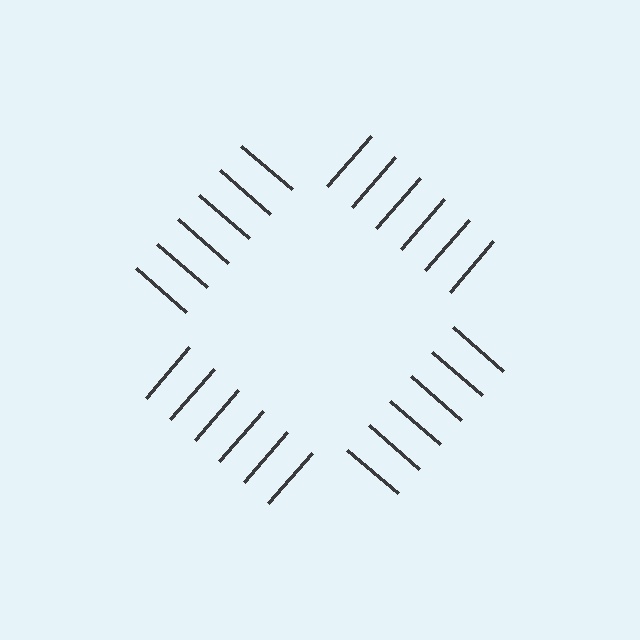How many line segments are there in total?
24 — 6 along each of the 4 edges.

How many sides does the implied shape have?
4 sides — the line-ends trace a square.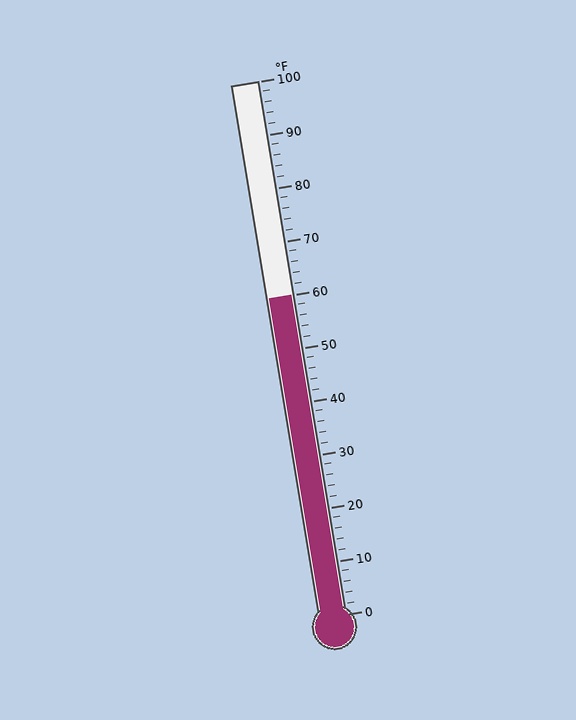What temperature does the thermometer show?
The thermometer shows approximately 60°F.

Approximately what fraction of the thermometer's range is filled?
The thermometer is filled to approximately 60% of its range.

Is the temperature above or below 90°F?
The temperature is below 90°F.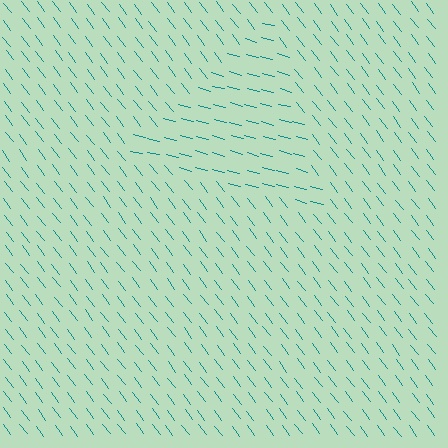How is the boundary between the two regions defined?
The boundary is defined purely by a change in line orientation (approximately 37 degrees difference). All lines are the same color and thickness.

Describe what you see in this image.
The image is filled with small teal line segments. A triangle region in the image has lines oriented differently from the surrounding lines, creating a visible texture boundary.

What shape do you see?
I see a triangle.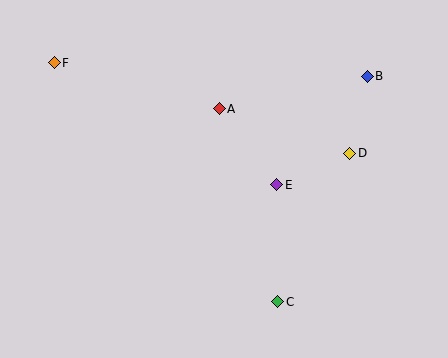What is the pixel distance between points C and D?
The distance between C and D is 165 pixels.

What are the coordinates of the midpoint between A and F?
The midpoint between A and F is at (137, 86).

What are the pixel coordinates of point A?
Point A is at (219, 109).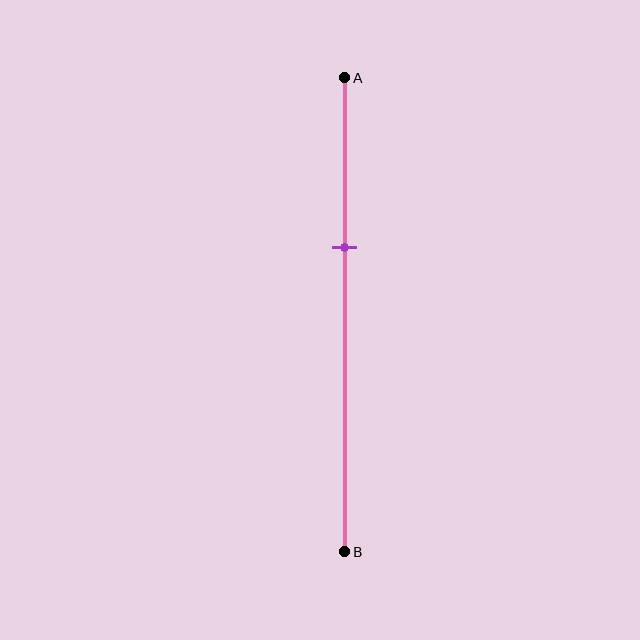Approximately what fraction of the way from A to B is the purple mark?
The purple mark is approximately 35% of the way from A to B.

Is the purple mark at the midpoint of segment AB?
No, the mark is at about 35% from A, not at the 50% midpoint.